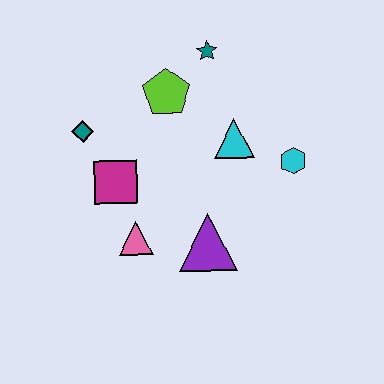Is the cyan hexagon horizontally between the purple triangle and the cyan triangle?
No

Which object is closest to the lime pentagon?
The teal star is closest to the lime pentagon.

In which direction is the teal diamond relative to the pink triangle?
The teal diamond is above the pink triangle.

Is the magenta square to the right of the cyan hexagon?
No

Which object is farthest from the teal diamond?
The cyan hexagon is farthest from the teal diamond.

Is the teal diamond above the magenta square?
Yes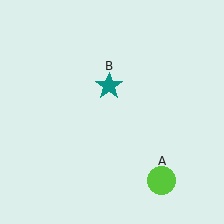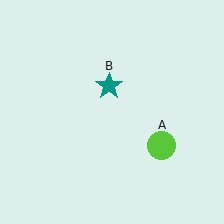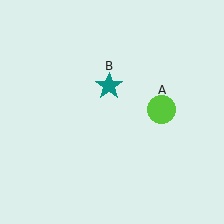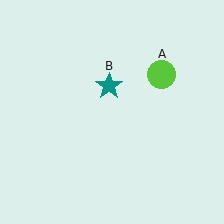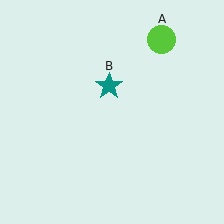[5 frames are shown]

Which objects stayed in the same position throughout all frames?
Teal star (object B) remained stationary.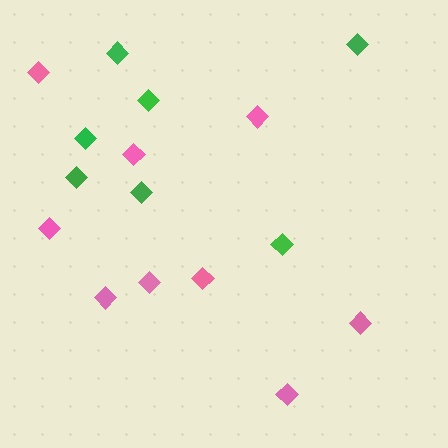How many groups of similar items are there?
There are 2 groups: one group of green diamonds (7) and one group of pink diamonds (9).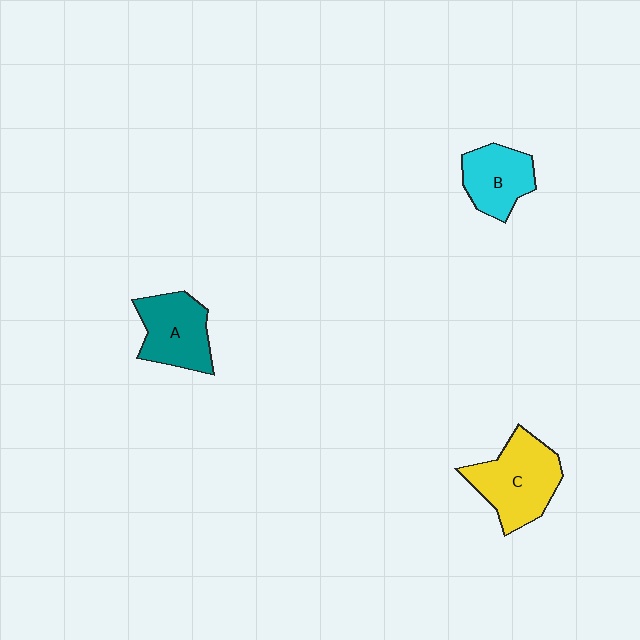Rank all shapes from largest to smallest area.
From largest to smallest: C (yellow), A (teal), B (cyan).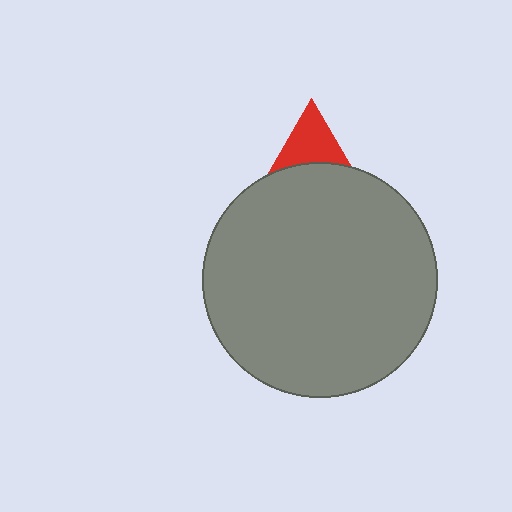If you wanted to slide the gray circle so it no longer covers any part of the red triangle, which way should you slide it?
Slide it down — that is the most direct way to separate the two shapes.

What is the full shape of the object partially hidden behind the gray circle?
The partially hidden object is a red triangle.